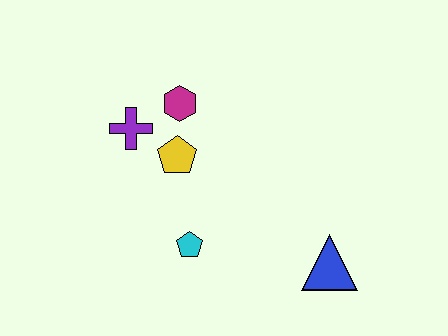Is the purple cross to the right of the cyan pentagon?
No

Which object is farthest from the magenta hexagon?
The blue triangle is farthest from the magenta hexagon.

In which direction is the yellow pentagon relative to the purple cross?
The yellow pentagon is to the right of the purple cross.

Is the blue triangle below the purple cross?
Yes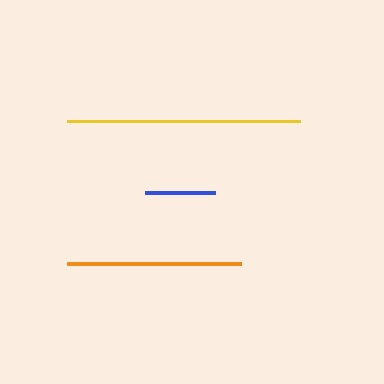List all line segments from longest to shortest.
From longest to shortest: yellow, orange, blue.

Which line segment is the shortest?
The blue line is the shortest at approximately 71 pixels.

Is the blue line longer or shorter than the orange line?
The orange line is longer than the blue line.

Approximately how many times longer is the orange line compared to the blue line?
The orange line is approximately 2.5 times the length of the blue line.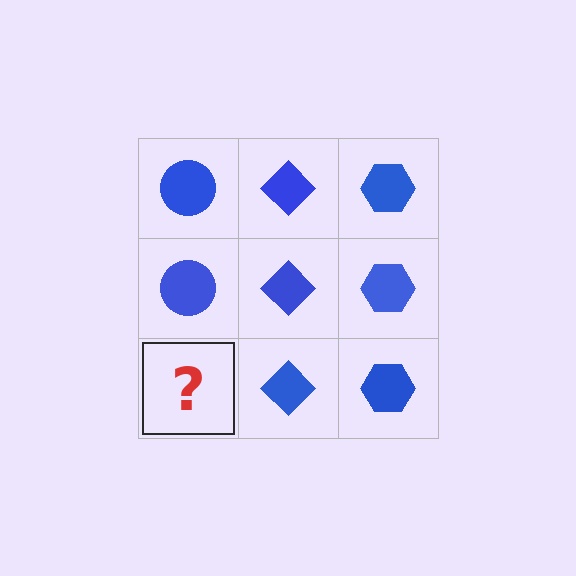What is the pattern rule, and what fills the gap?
The rule is that each column has a consistent shape. The gap should be filled with a blue circle.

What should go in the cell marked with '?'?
The missing cell should contain a blue circle.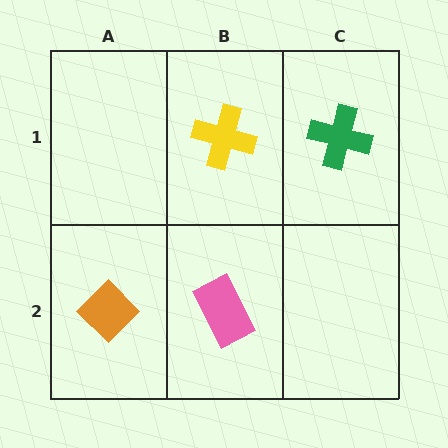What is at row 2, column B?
A pink rectangle.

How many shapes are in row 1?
2 shapes.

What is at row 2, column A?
An orange diamond.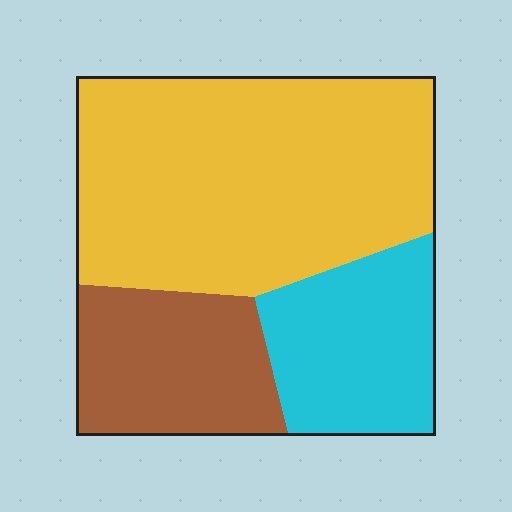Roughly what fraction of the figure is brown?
Brown takes up less than a quarter of the figure.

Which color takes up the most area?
Yellow, at roughly 55%.